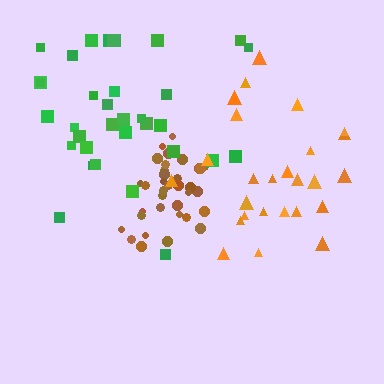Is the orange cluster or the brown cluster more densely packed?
Brown.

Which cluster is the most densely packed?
Brown.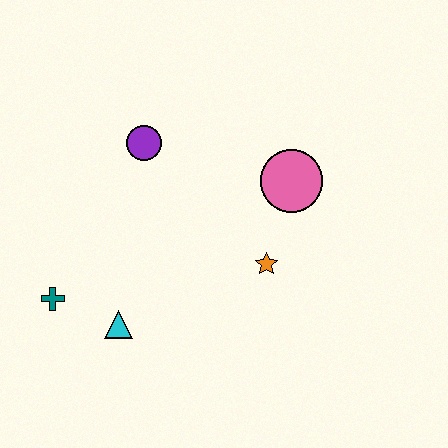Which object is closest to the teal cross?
The cyan triangle is closest to the teal cross.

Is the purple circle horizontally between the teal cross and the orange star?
Yes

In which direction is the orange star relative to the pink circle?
The orange star is below the pink circle.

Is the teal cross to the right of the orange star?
No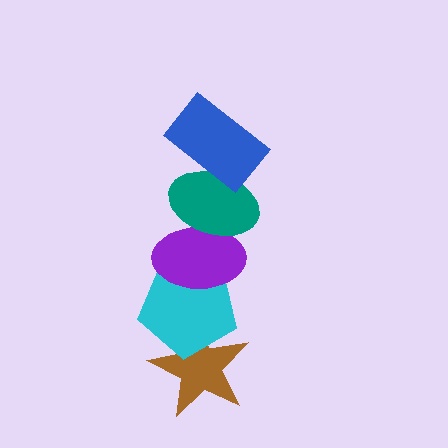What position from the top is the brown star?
The brown star is 5th from the top.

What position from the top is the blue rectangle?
The blue rectangle is 1st from the top.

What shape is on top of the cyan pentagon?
The purple ellipse is on top of the cyan pentagon.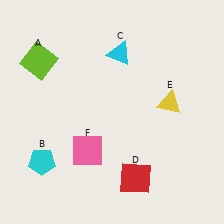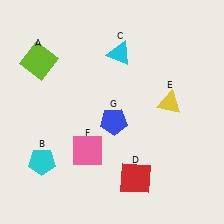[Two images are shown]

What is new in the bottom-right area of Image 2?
A blue pentagon (G) was added in the bottom-right area of Image 2.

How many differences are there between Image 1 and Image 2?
There is 1 difference between the two images.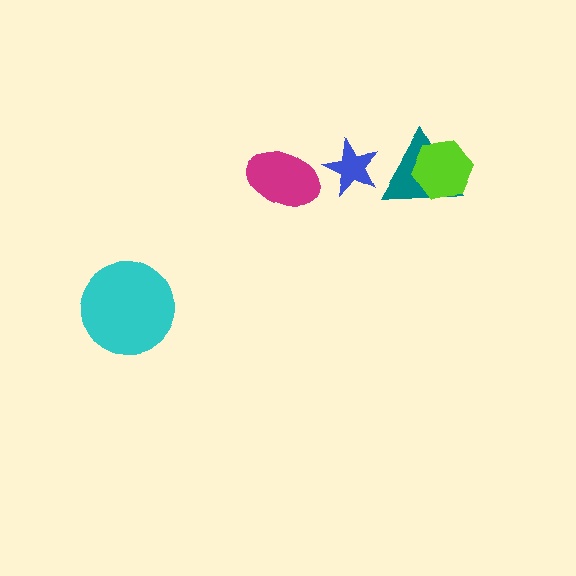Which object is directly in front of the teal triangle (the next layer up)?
The blue star is directly in front of the teal triangle.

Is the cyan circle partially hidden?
No, no other shape covers it.